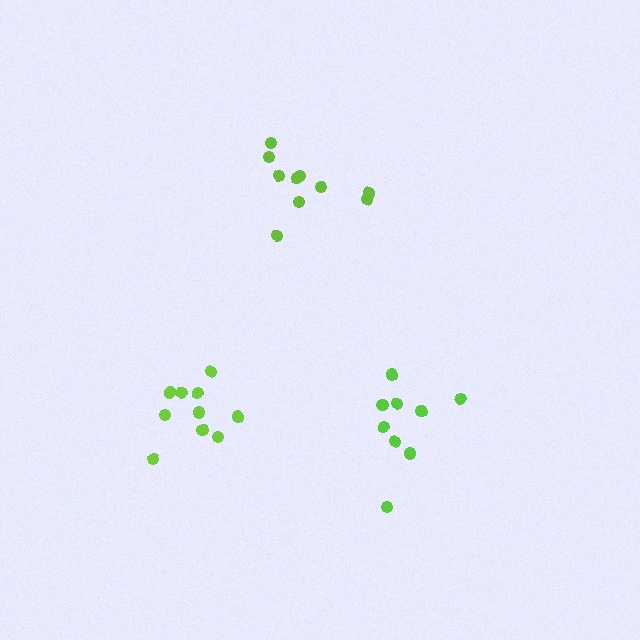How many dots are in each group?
Group 1: 9 dots, Group 2: 11 dots, Group 3: 10 dots (30 total).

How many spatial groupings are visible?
There are 3 spatial groupings.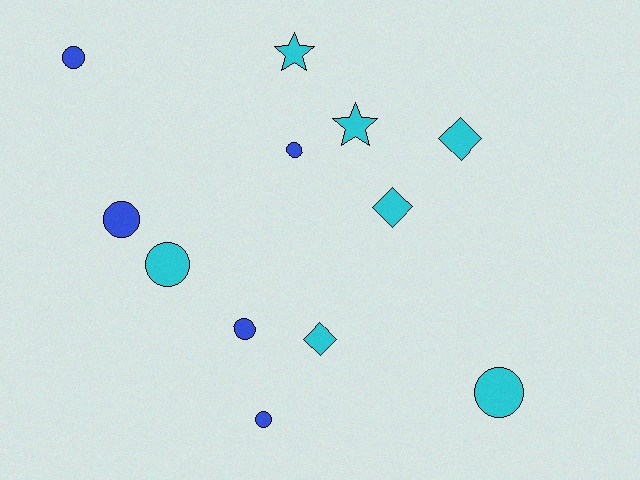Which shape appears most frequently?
Circle, with 7 objects.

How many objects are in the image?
There are 12 objects.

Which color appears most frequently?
Cyan, with 7 objects.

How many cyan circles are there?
There are 2 cyan circles.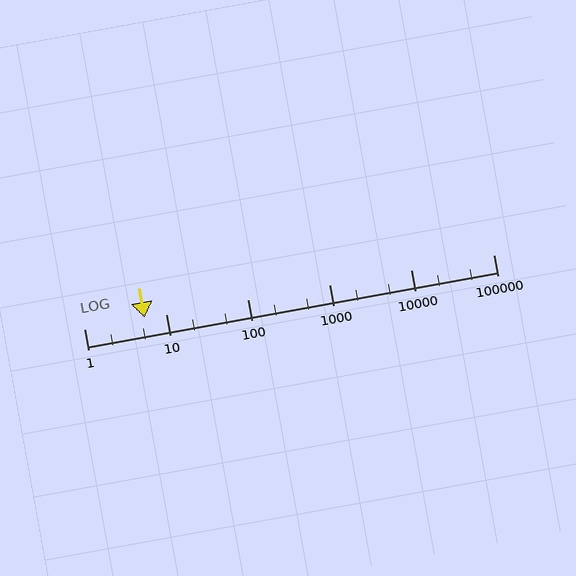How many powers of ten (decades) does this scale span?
The scale spans 5 decades, from 1 to 100000.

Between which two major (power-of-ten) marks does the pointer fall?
The pointer is between 1 and 10.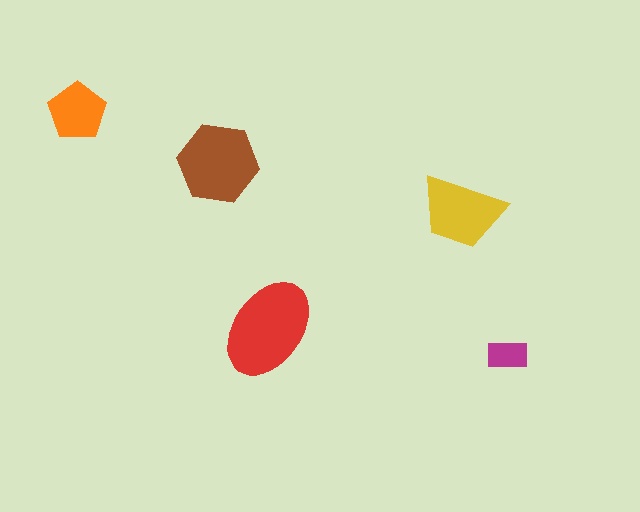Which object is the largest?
The red ellipse.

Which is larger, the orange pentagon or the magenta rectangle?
The orange pentagon.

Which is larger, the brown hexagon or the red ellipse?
The red ellipse.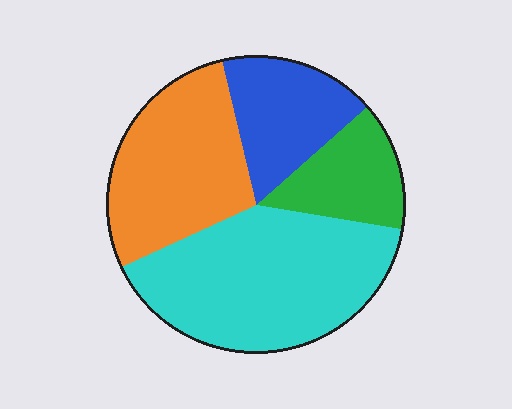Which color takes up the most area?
Cyan, at roughly 40%.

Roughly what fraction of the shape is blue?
Blue covers 17% of the shape.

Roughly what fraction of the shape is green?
Green covers around 15% of the shape.